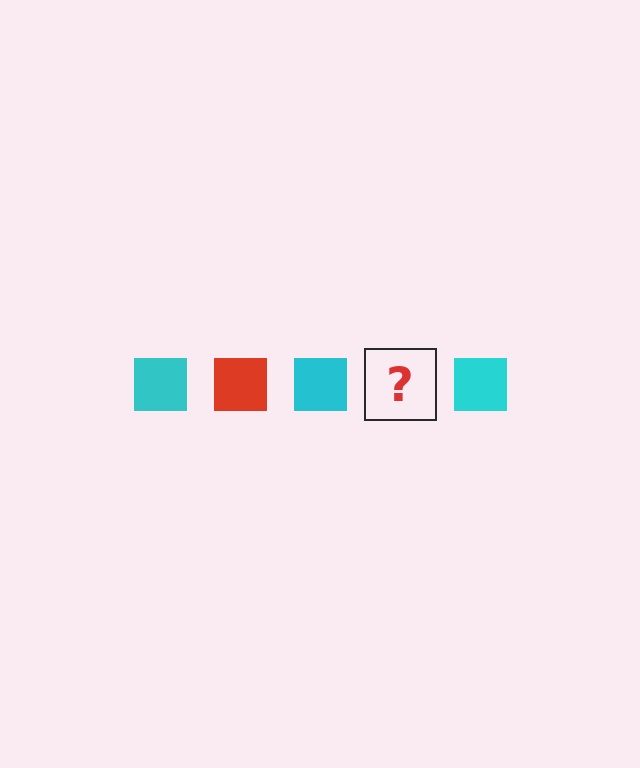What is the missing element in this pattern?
The missing element is a red square.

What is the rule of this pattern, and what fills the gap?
The rule is that the pattern cycles through cyan, red squares. The gap should be filled with a red square.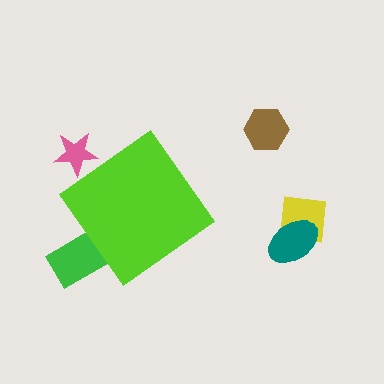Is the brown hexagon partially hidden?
No, the brown hexagon is fully visible.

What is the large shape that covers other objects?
A lime diamond.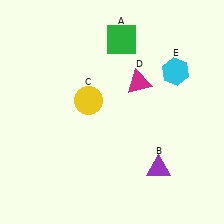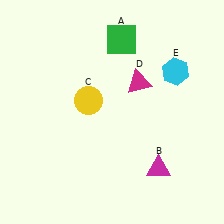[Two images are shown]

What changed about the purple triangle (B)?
In Image 1, B is purple. In Image 2, it changed to magenta.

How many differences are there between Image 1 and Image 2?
There is 1 difference between the two images.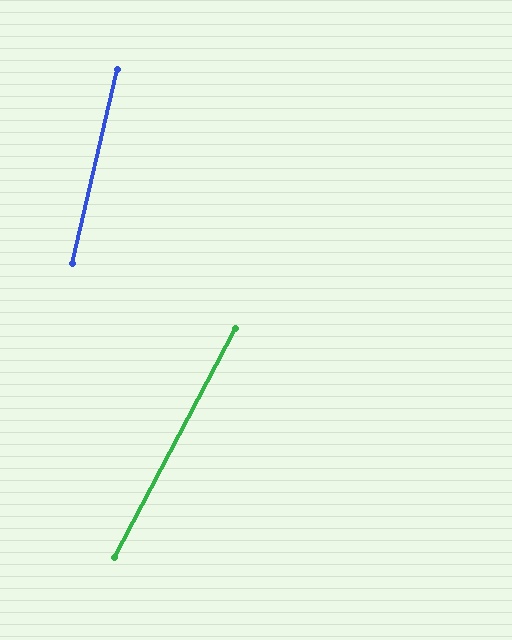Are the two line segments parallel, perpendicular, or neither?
Neither parallel nor perpendicular — they differ by about 15°.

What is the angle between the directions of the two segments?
Approximately 15 degrees.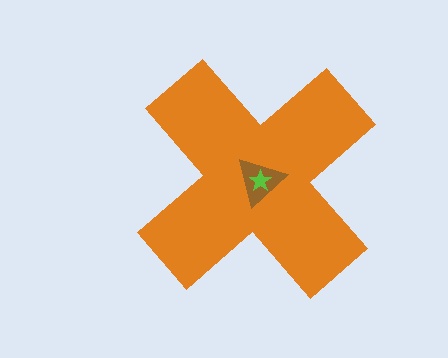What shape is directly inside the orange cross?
The brown triangle.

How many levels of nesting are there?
3.